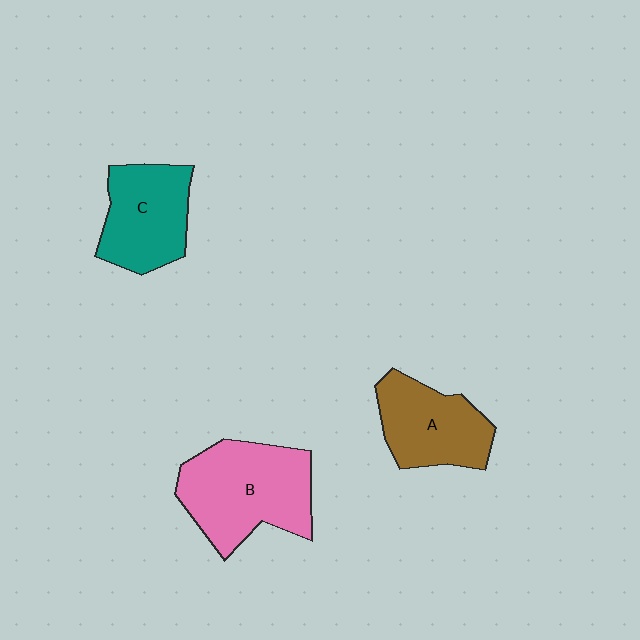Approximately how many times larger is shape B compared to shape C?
Approximately 1.4 times.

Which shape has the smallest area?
Shape A (brown).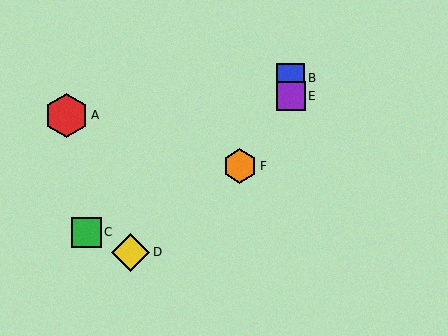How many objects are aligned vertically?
2 objects (B, E) are aligned vertically.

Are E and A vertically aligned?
No, E is at x≈291 and A is at x≈66.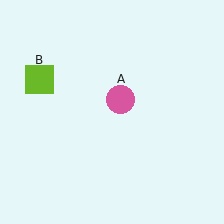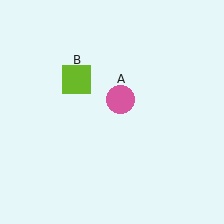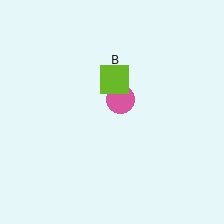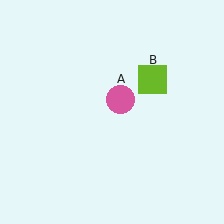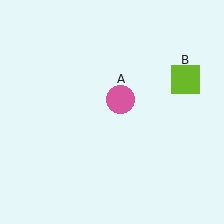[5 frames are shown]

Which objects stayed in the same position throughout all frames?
Pink circle (object A) remained stationary.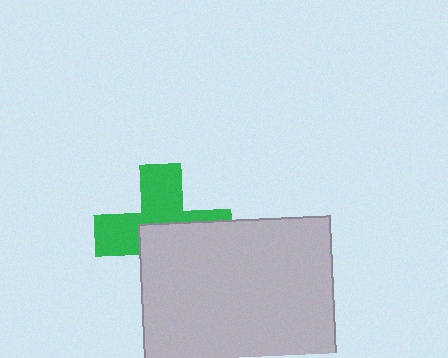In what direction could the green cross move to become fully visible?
The green cross could move toward the upper-left. That would shift it out from behind the light gray square entirely.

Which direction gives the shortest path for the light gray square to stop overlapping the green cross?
Moving toward the lower-right gives the shortest separation.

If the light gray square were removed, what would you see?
You would see the complete green cross.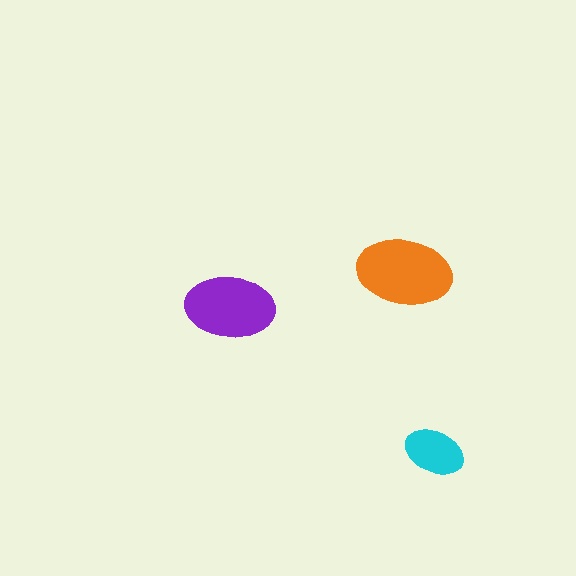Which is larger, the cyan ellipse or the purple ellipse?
The purple one.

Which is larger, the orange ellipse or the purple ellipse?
The orange one.